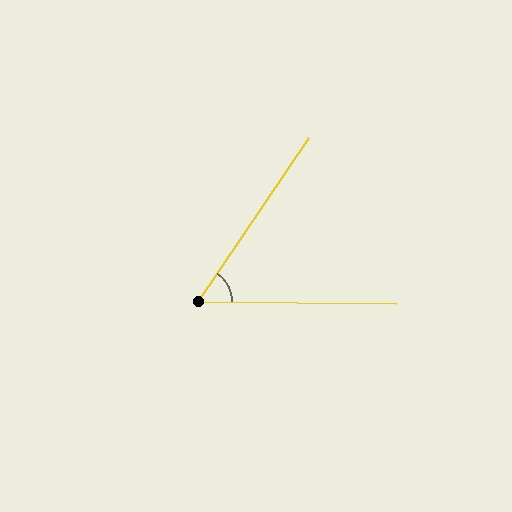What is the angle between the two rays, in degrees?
Approximately 57 degrees.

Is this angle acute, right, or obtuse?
It is acute.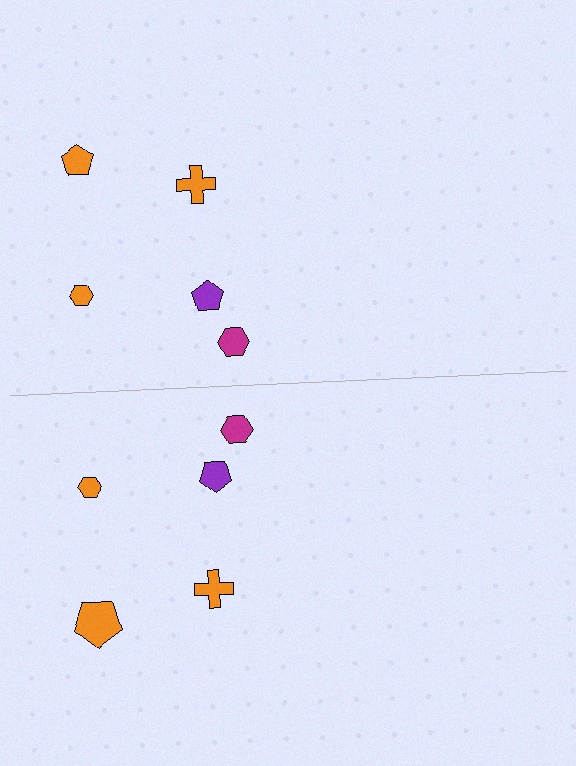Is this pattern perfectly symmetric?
No, the pattern is not perfectly symmetric. The orange pentagon on the bottom side has a different size than its mirror counterpart.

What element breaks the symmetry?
The orange pentagon on the bottom side has a different size than its mirror counterpart.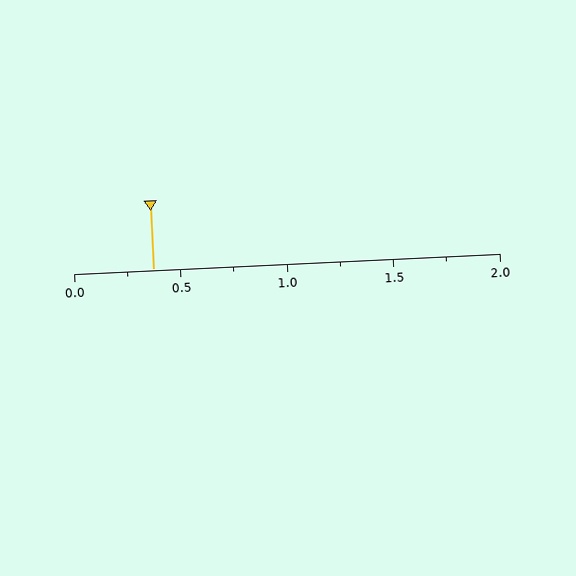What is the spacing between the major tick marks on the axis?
The major ticks are spaced 0.5 apart.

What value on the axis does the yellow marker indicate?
The marker indicates approximately 0.38.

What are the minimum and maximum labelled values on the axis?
The axis runs from 0.0 to 2.0.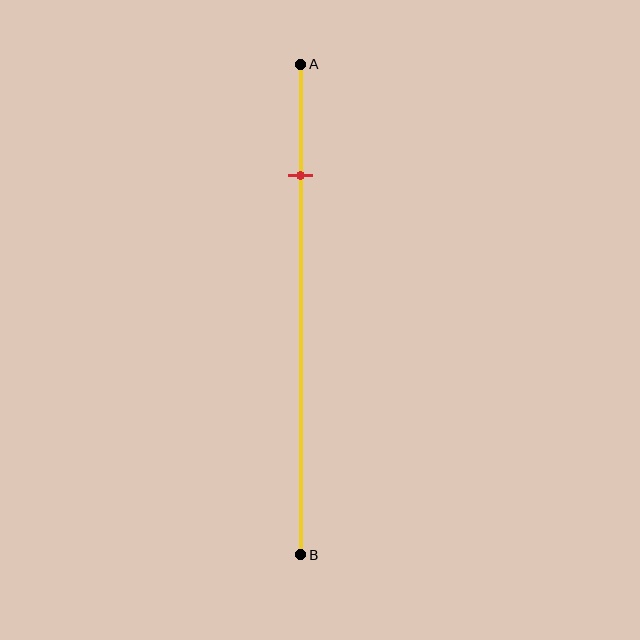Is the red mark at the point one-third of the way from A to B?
No, the mark is at about 25% from A, not at the 33% one-third point.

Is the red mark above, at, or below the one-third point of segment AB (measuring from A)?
The red mark is above the one-third point of segment AB.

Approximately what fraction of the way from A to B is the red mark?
The red mark is approximately 25% of the way from A to B.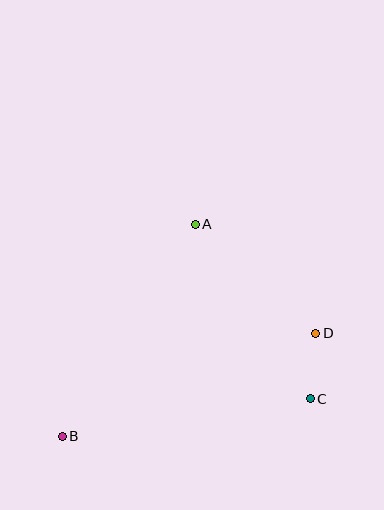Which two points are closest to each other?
Points C and D are closest to each other.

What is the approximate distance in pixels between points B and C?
The distance between B and C is approximately 251 pixels.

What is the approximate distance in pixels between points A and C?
The distance between A and C is approximately 209 pixels.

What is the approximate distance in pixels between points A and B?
The distance between A and B is approximately 250 pixels.